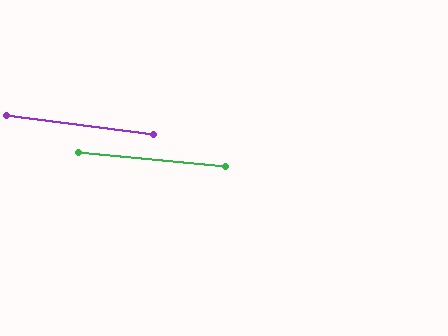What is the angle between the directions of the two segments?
Approximately 2 degrees.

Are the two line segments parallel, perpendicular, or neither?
Parallel — their directions differ by only 1.9°.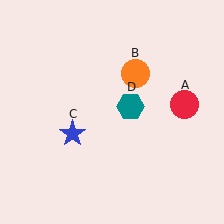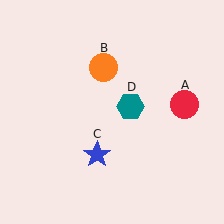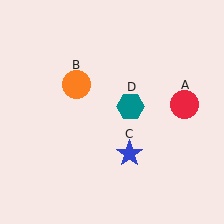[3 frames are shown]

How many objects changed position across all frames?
2 objects changed position: orange circle (object B), blue star (object C).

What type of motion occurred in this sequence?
The orange circle (object B), blue star (object C) rotated counterclockwise around the center of the scene.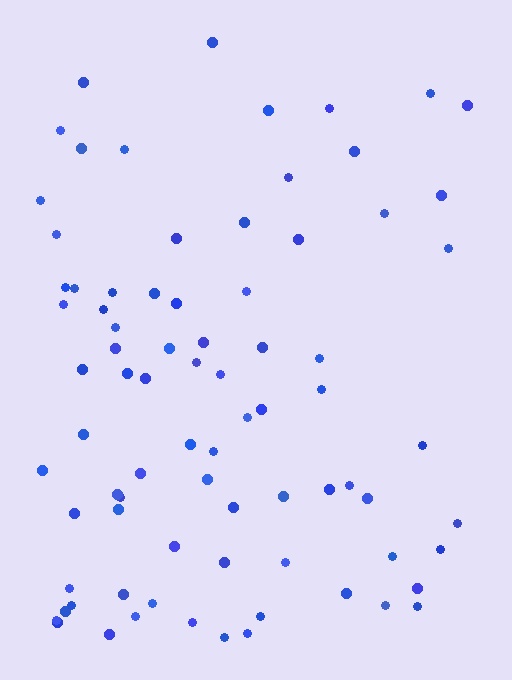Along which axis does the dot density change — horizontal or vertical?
Vertical.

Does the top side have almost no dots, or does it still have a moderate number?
Still a moderate number, just noticeably fewer than the bottom.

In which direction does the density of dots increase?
From top to bottom, with the bottom side densest.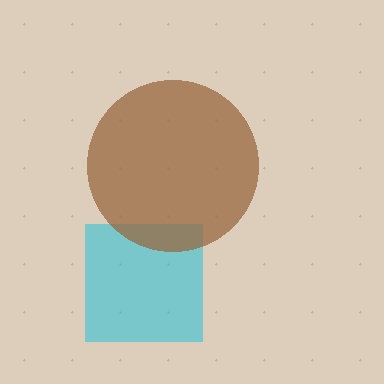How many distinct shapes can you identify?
There are 2 distinct shapes: a cyan square, a brown circle.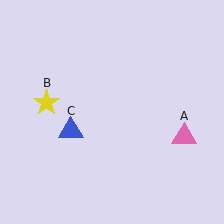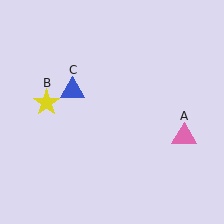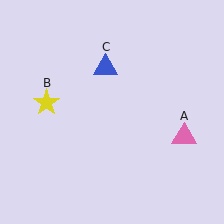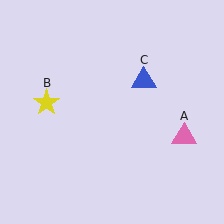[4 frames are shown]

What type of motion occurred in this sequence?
The blue triangle (object C) rotated clockwise around the center of the scene.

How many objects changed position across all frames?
1 object changed position: blue triangle (object C).